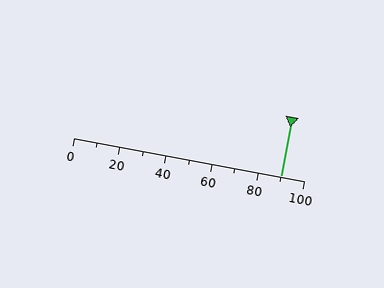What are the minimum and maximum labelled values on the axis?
The axis runs from 0 to 100.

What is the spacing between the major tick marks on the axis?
The major ticks are spaced 20 apart.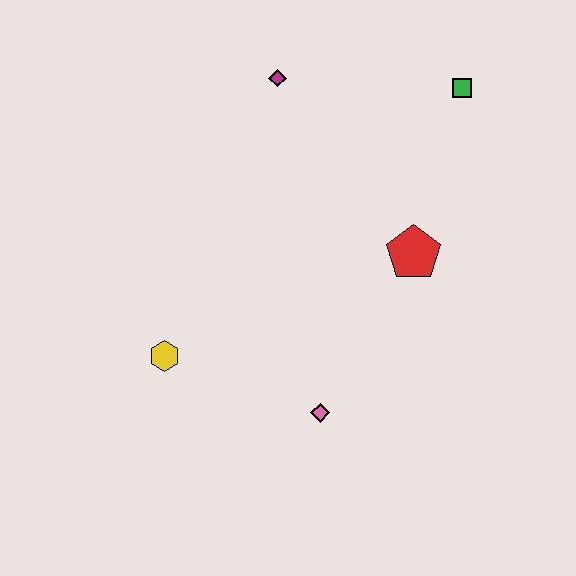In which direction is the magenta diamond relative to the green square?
The magenta diamond is to the left of the green square.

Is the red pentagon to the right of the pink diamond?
Yes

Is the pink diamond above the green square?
No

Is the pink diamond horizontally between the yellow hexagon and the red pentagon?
Yes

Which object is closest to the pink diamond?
The yellow hexagon is closest to the pink diamond.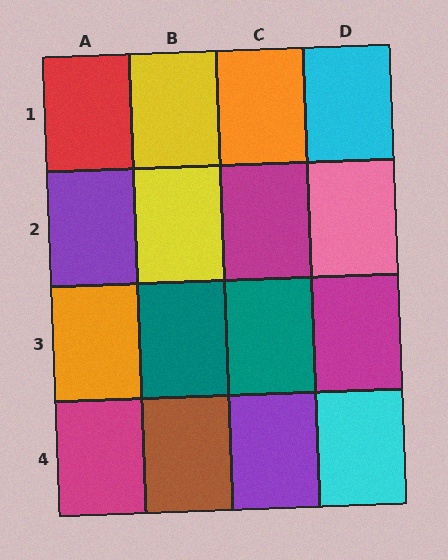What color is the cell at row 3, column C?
Teal.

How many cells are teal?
2 cells are teal.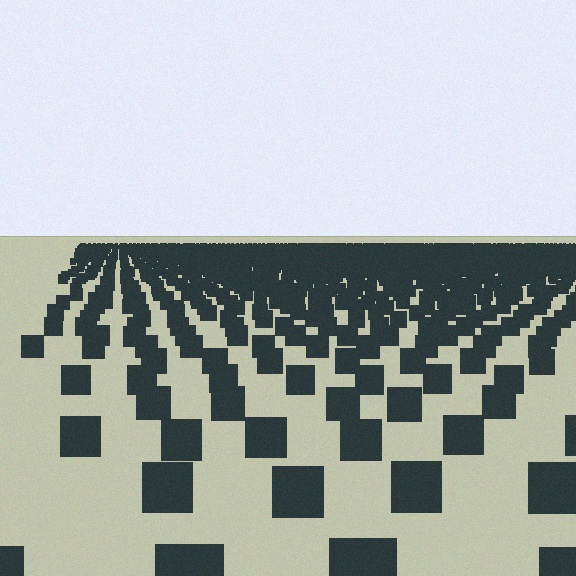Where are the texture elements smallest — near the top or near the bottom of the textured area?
Near the top.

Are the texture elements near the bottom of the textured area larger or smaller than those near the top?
Larger. Near the bottom, elements are closer to the viewer and appear at a bigger on-screen size.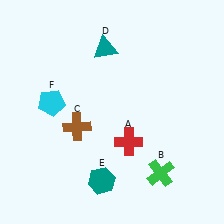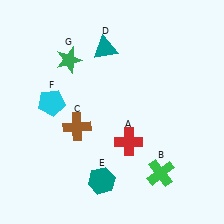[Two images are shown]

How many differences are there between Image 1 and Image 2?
There is 1 difference between the two images.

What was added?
A green star (G) was added in Image 2.